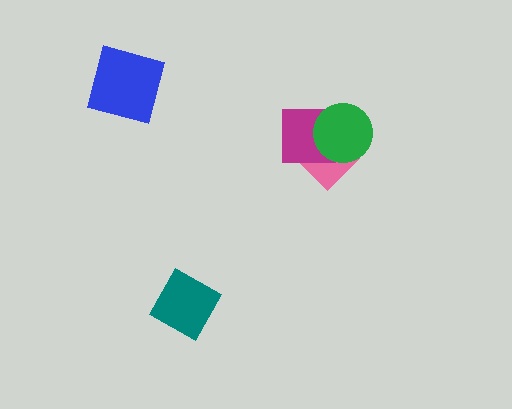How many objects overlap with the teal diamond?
0 objects overlap with the teal diamond.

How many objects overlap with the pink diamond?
2 objects overlap with the pink diamond.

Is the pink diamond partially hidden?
Yes, it is partially covered by another shape.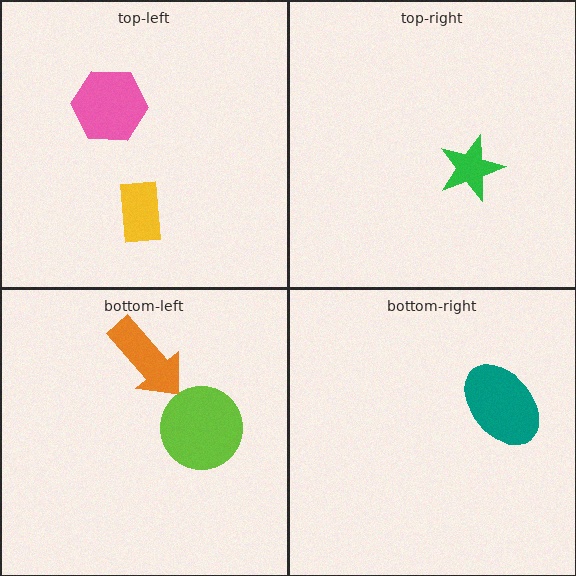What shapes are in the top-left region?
The yellow rectangle, the pink hexagon.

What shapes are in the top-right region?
The green star.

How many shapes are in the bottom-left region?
2.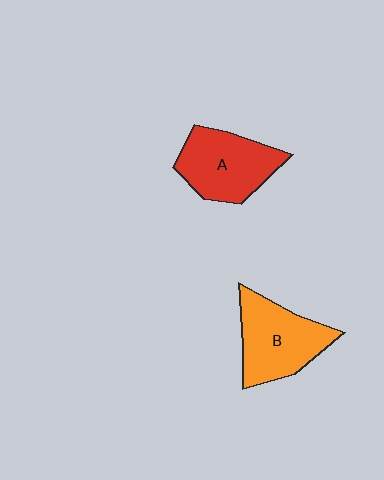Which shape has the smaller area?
Shape A (red).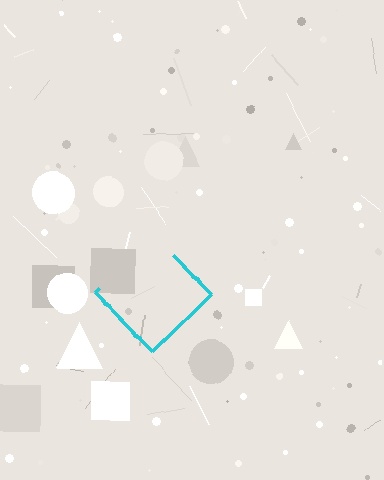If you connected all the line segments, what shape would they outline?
They would outline a diamond.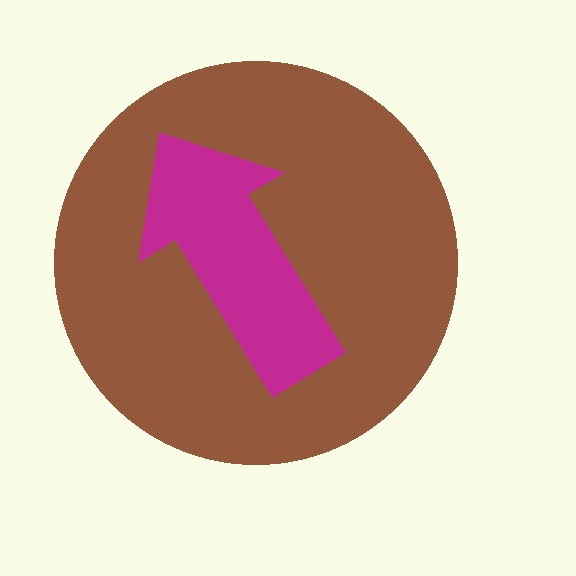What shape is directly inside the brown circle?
The magenta arrow.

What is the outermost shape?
The brown circle.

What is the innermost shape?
The magenta arrow.